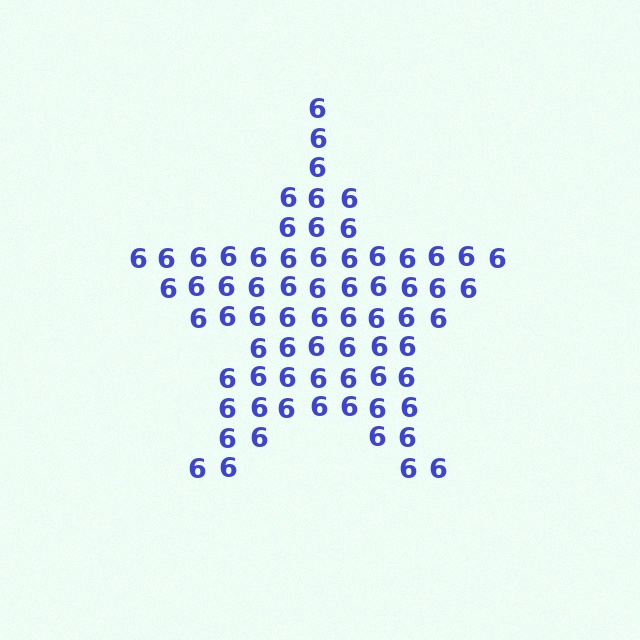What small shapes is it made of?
It is made of small digit 6's.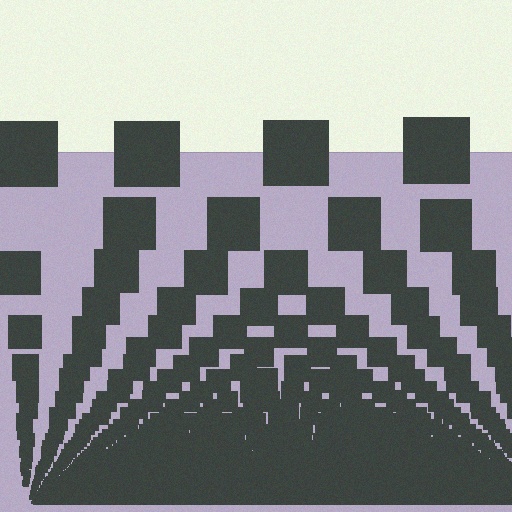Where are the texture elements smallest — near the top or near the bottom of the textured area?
Near the bottom.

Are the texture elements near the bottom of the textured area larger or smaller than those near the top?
Smaller. The gradient is inverted — elements near the bottom are smaller and denser.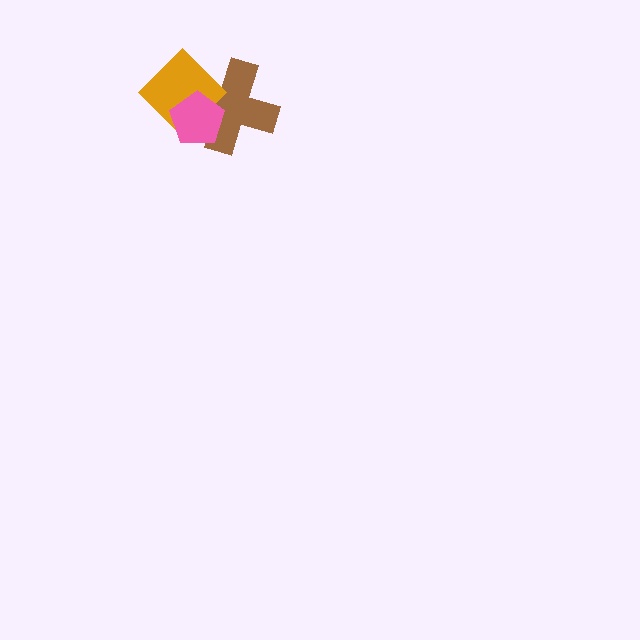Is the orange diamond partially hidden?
Yes, it is partially covered by another shape.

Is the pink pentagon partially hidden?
No, no other shape covers it.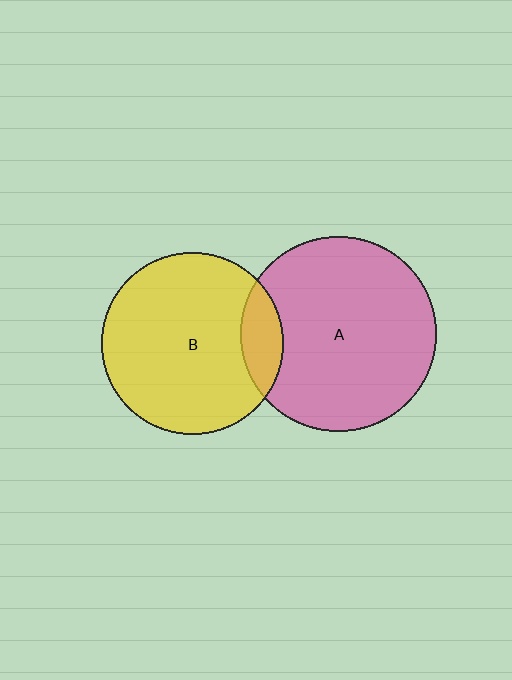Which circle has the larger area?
Circle A (pink).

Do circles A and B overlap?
Yes.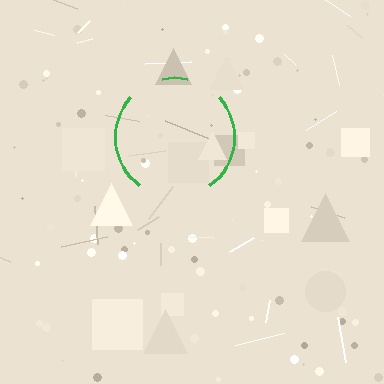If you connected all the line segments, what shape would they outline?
They would outline a circle.